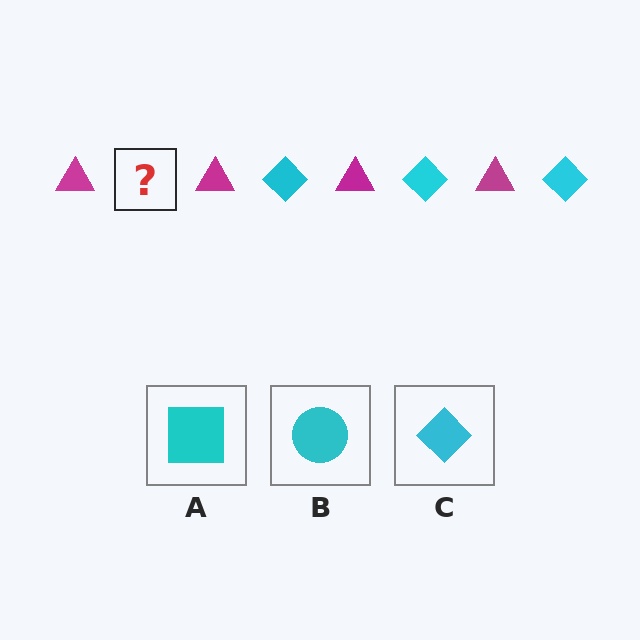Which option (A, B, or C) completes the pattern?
C.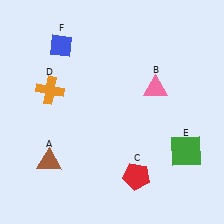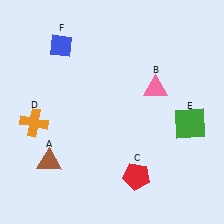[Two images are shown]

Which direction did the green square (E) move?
The green square (E) moved up.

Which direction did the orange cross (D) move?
The orange cross (D) moved down.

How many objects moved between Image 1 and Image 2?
2 objects moved between the two images.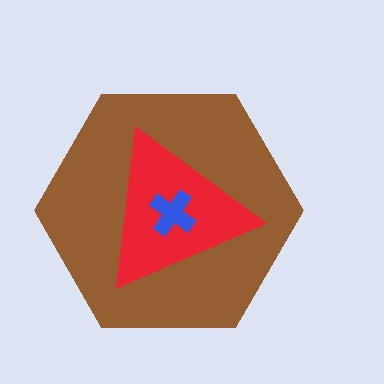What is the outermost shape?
The brown hexagon.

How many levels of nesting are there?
3.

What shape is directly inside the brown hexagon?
The red triangle.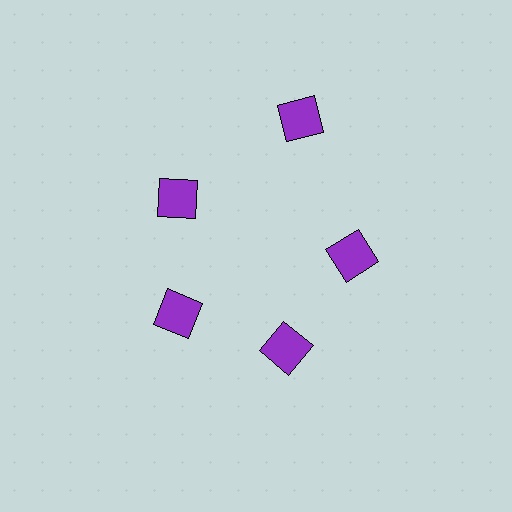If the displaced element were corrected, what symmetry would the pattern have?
It would have 5-fold rotational symmetry — the pattern would map onto itself every 72 degrees.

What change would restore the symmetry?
The symmetry would be restored by moving it inward, back onto the ring so that all 5 squares sit at equal angles and equal distance from the center.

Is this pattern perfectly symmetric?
No. The 5 purple squares are arranged in a ring, but one element near the 1 o'clock position is pushed outward from the center, breaking the 5-fold rotational symmetry.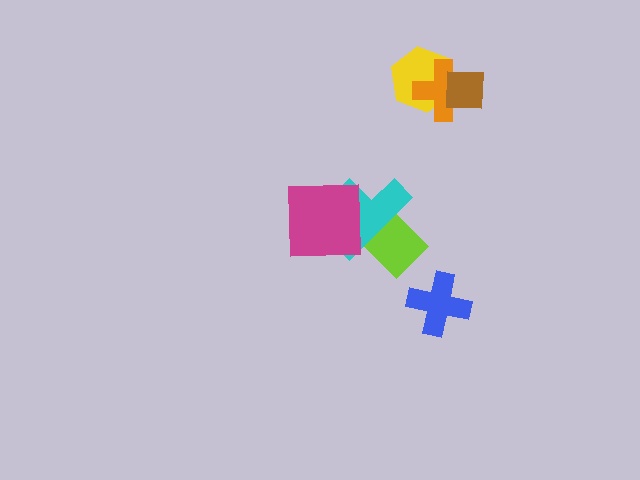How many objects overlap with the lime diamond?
1 object overlaps with the lime diamond.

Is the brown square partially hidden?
No, no other shape covers it.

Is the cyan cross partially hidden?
Yes, it is partially covered by another shape.